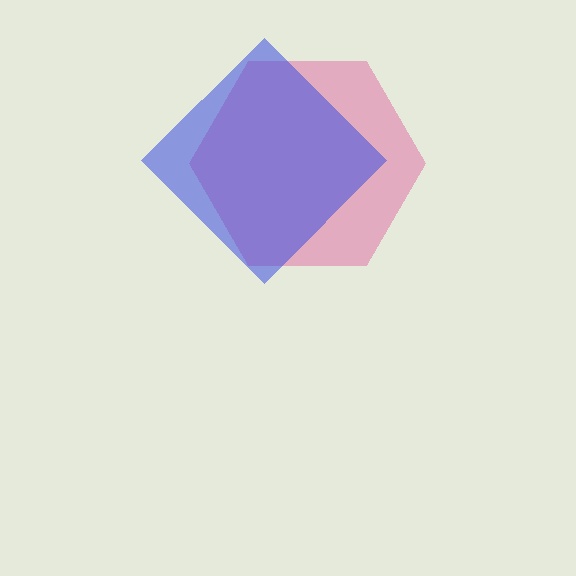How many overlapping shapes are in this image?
There are 2 overlapping shapes in the image.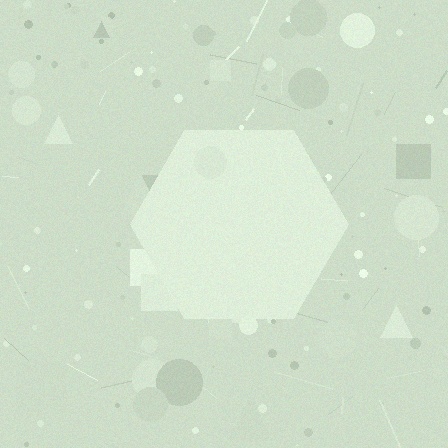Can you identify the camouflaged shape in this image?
The camouflaged shape is a hexagon.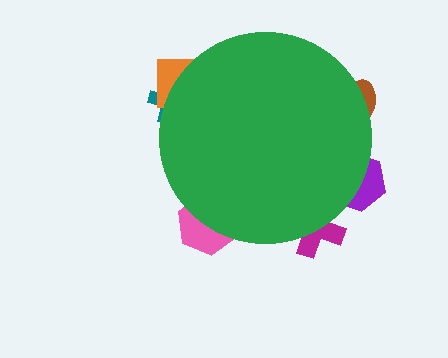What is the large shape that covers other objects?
A green circle.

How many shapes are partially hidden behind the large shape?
6 shapes are partially hidden.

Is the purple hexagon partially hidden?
Yes, the purple hexagon is partially hidden behind the green circle.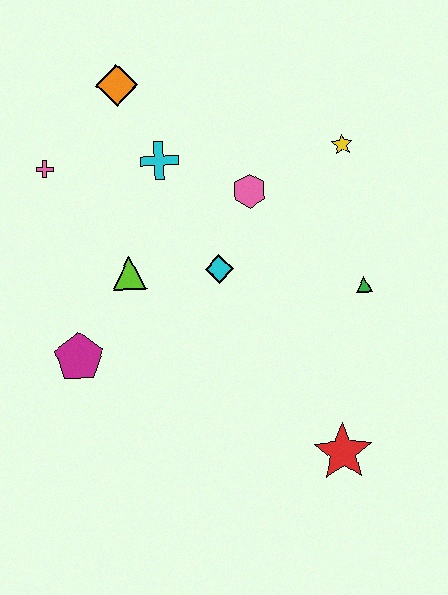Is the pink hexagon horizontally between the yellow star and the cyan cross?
Yes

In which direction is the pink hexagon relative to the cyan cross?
The pink hexagon is to the right of the cyan cross.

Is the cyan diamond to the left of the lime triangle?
No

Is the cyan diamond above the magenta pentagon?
Yes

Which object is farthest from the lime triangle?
The red star is farthest from the lime triangle.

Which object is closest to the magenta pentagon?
The lime triangle is closest to the magenta pentagon.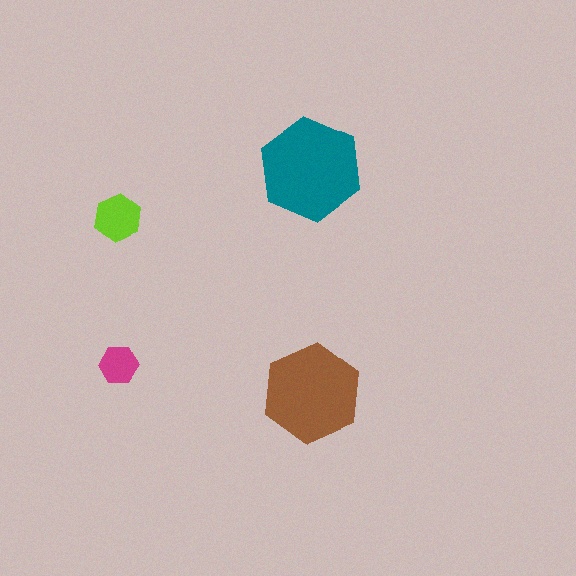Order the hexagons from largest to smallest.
the teal one, the brown one, the lime one, the magenta one.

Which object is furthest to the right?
The teal hexagon is rightmost.